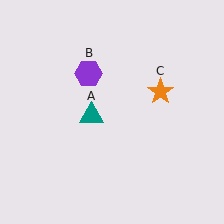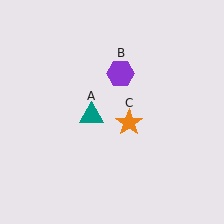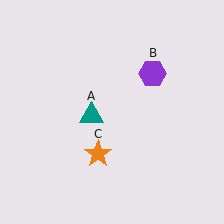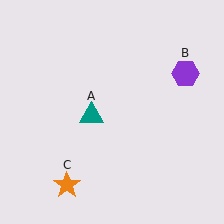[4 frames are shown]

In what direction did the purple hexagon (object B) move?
The purple hexagon (object B) moved right.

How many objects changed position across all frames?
2 objects changed position: purple hexagon (object B), orange star (object C).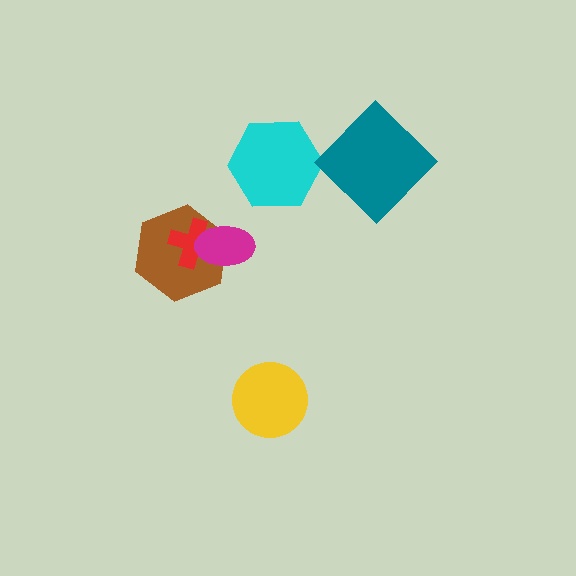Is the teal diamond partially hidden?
No, no other shape covers it.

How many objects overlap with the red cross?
2 objects overlap with the red cross.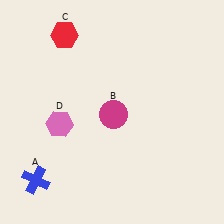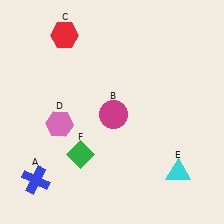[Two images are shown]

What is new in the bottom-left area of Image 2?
A green diamond (F) was added in the bottom-left area of Image 2.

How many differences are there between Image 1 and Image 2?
There are 2 differences between the two images.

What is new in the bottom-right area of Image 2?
A cyan triangle (E) was added in the bottom-right area of Image 2.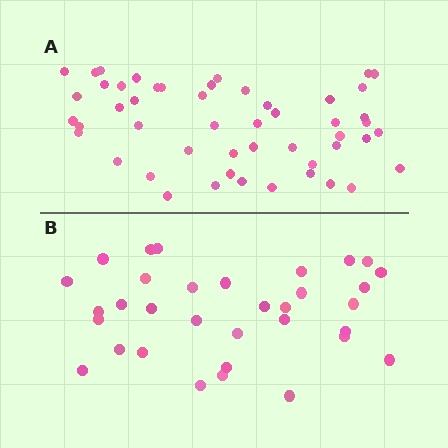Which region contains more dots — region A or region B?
Region A (the top region) has more dots.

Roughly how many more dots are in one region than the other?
Region A has approximately 15 more dots than region B.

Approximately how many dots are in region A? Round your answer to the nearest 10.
About 50 dots.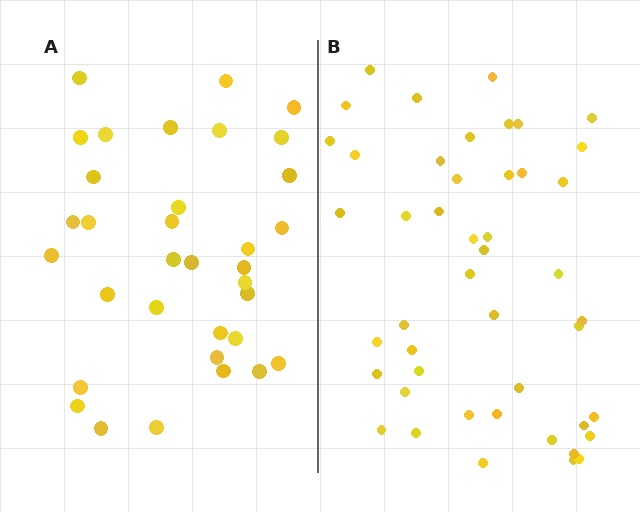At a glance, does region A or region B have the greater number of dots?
Region B (the right region) has more dots.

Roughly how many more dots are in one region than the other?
Region B has roughly 12 or so more dots than region A.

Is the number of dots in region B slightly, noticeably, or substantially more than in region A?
Region B has noticeably more, but not dramatically so. The ratio is roughly 1.4 to 1.